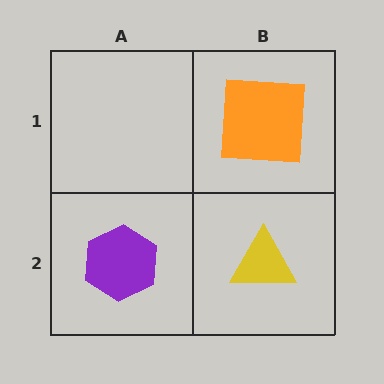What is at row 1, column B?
An orange square.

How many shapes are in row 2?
2 shapes.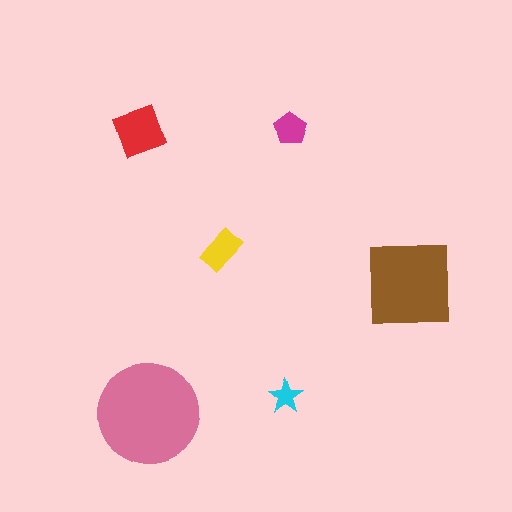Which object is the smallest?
The cyan star.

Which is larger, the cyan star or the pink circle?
The pink circle.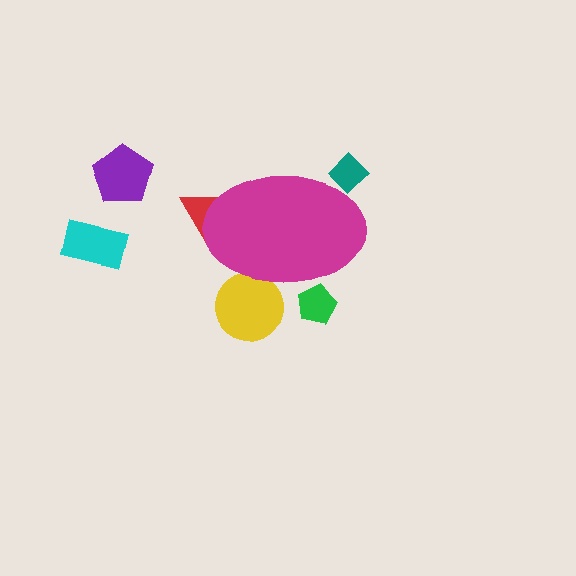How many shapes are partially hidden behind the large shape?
4 shapes are partially hidden.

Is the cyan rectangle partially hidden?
No, the cyan rectangle is fully visible.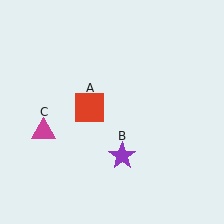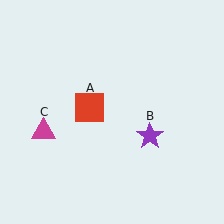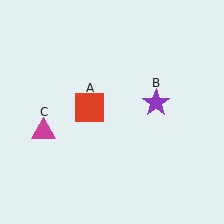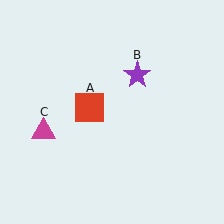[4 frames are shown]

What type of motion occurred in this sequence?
The purple star (object B) rotated counterclockwise around the center of the scene.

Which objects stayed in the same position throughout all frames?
Red square (object A) and magenta triangle (object C) remained stationary.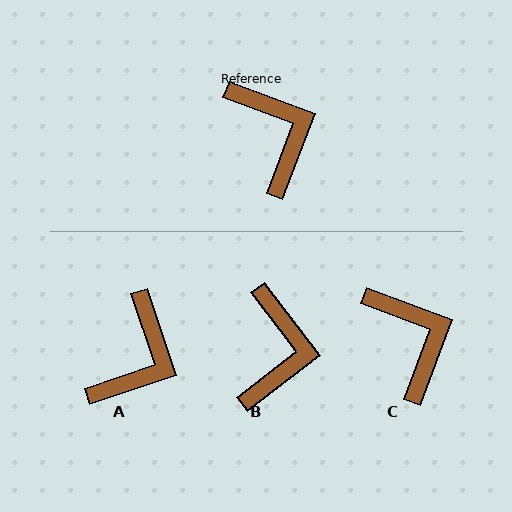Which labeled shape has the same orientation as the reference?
C.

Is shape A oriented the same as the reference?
No, it is off by about 51 degrees.